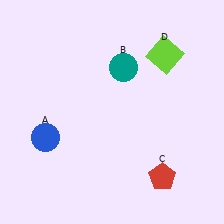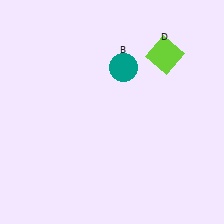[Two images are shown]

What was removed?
The red pentagon (C), the blue circle (A) were removed in Image 2.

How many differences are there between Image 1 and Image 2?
There are 2 differences between the two images.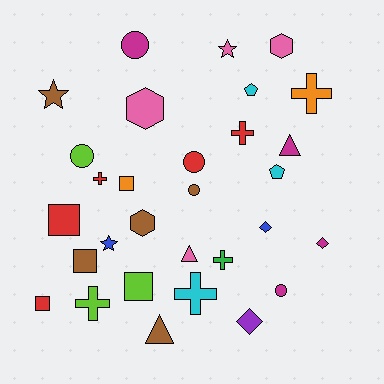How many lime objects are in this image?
There are 3 lime objects.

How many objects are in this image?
There are 30 objects.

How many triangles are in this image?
There are 3 triangles.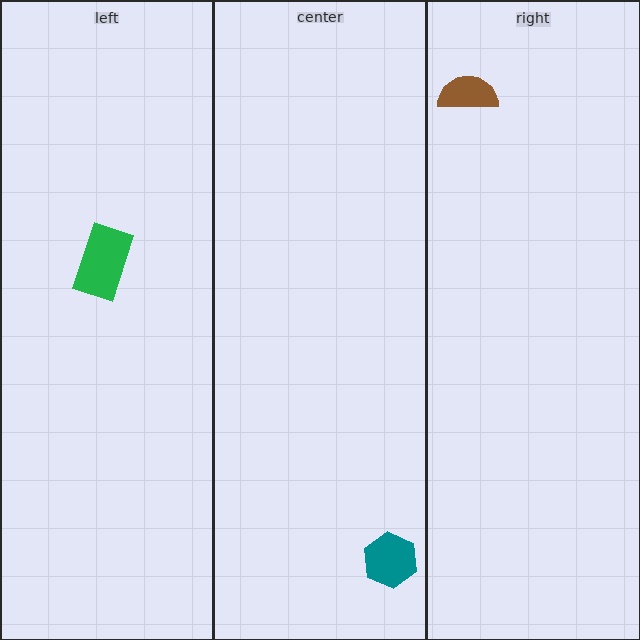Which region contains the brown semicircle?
The right region.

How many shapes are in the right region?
1.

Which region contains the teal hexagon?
The center region.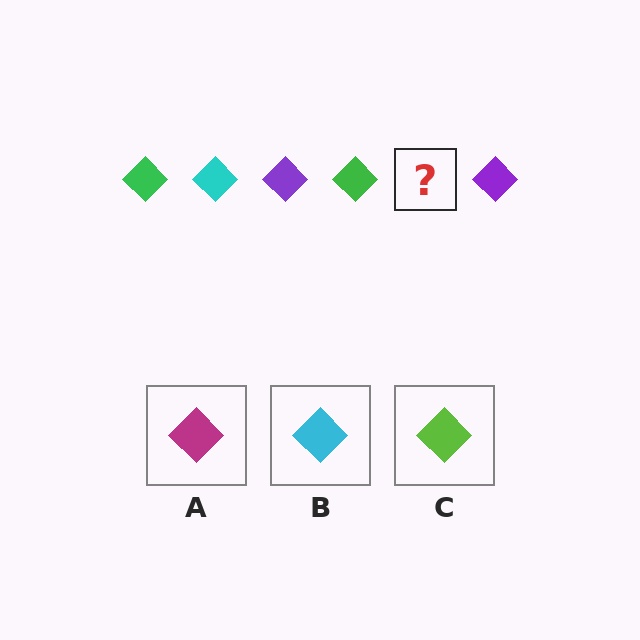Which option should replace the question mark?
Option B.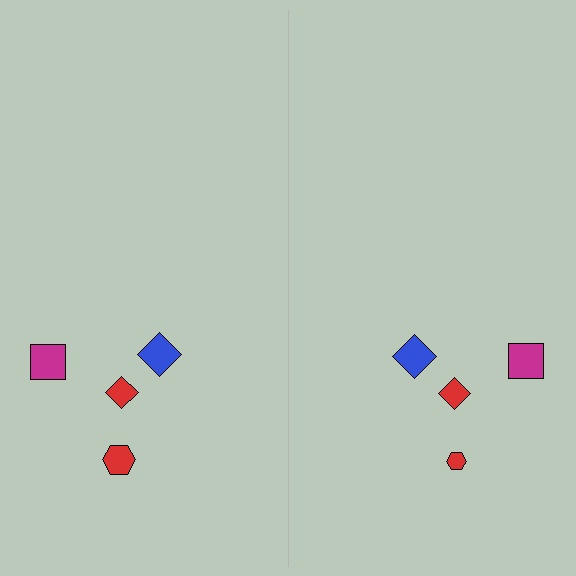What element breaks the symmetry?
The red hexagon on the right side has a different size than its mirror counterpart.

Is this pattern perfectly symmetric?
No, the pattern is not perfectly symmetric. The red hexagon on the right side has a different size than its mirror counterpart.